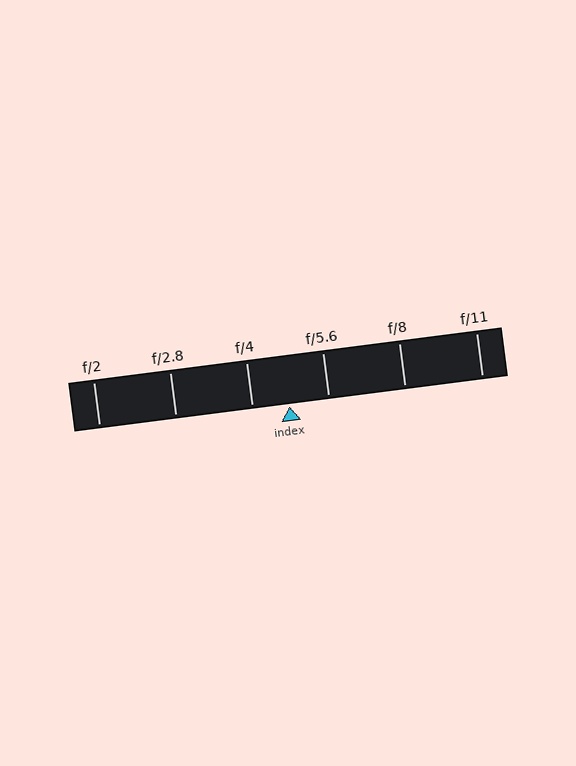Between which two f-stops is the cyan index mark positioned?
The index mark is between f/4 and f/5.6.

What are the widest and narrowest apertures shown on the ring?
The widest aperture shown is f/2 and the narrowest is f/11.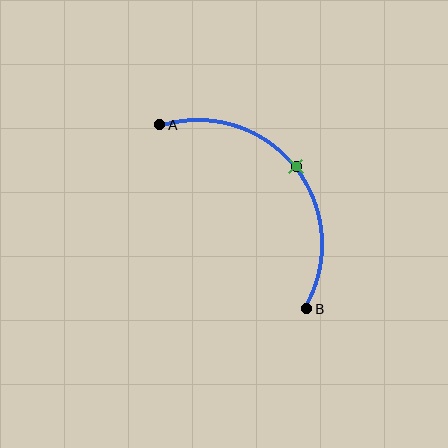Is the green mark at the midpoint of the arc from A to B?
Yes. The green mark lies on the arc at equal arc-length from both A and B — it is the arc midpoint.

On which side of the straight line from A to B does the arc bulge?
The arc bulges above and to the right of the straight line connecting A and B.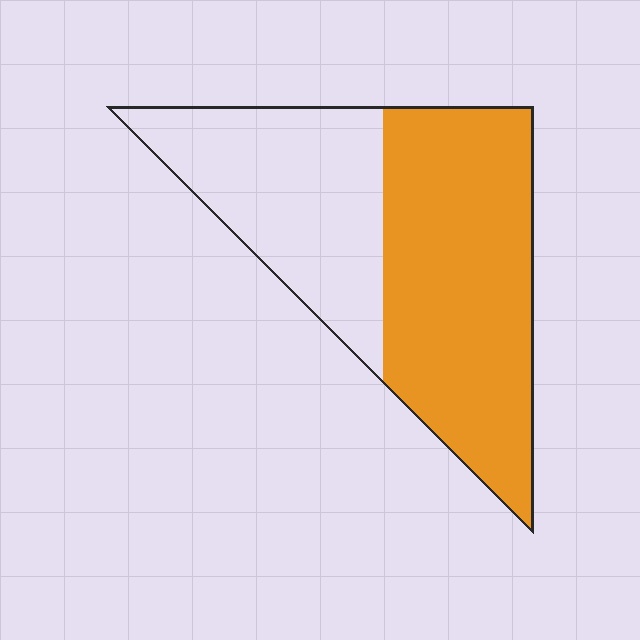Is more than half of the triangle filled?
Yes.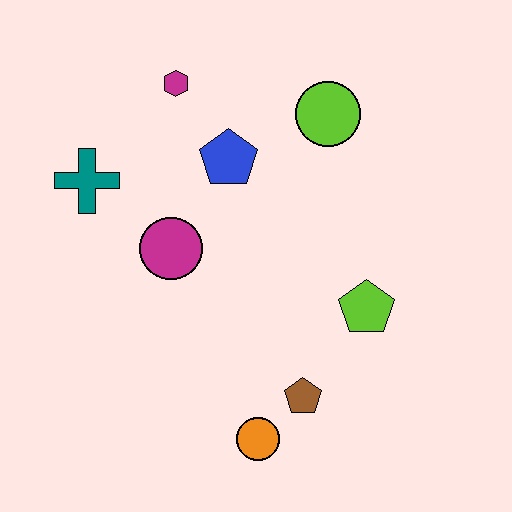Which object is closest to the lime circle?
The blue pentagon is closest to the lime circle.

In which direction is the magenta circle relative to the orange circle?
The magenta circle is above the orange circle.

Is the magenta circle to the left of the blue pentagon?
Yes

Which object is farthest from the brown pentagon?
The magenta hexagon is farthest from the brown pentagon.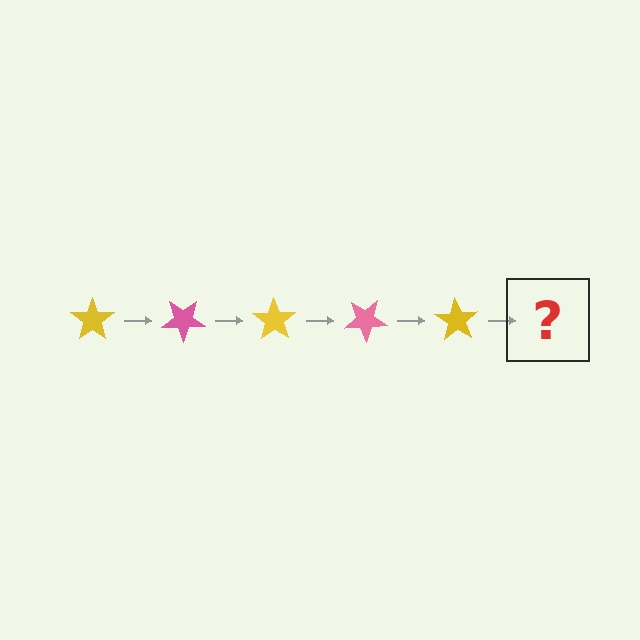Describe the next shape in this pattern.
It should be a pink star, rotated 175 degrees from the start.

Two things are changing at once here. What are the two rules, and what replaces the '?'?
The two rules are that it rotates 35 degrees each step and the color cycles through yellow and pink. The '?' should be a pink star, rotated 175 degrees from the start.